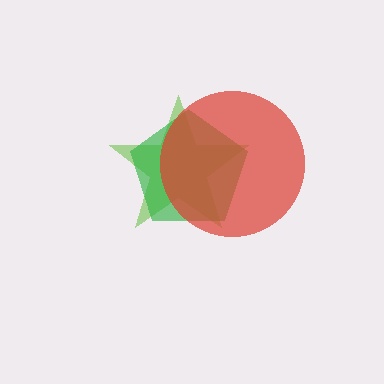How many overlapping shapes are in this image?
There are 3 overlapping shapes in the image.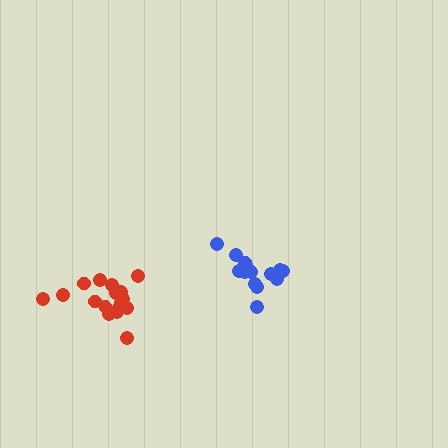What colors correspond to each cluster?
The clusters are colored: blue, red.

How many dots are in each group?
Group 1: 14 dots, Group 2: 17 dots (31 total).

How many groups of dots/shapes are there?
There are 2 groups.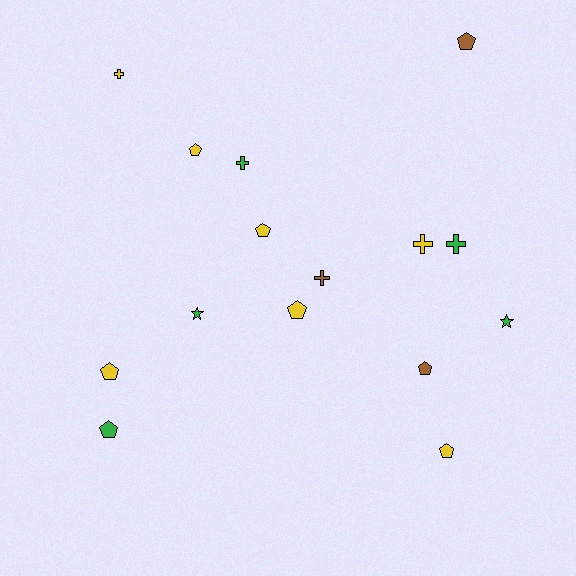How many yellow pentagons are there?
There are 5 yellow pentagons.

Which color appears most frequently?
Yellow, with 7 objects.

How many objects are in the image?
There are 15 objects.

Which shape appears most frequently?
Pentagon, with 8 objects.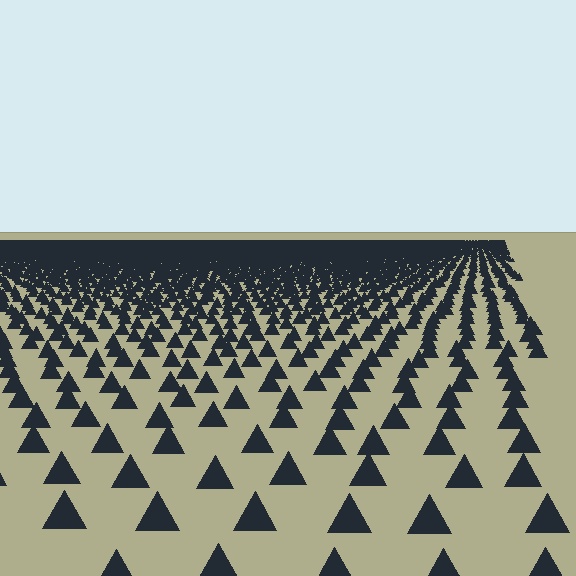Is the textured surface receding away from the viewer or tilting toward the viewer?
The surface is receding away from the viewer. Texture elements get smaller and denser toward the top.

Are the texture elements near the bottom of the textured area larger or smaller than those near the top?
Larger. Near the bottom, elements are closer to the viewer and appear at a bigger on-screen size.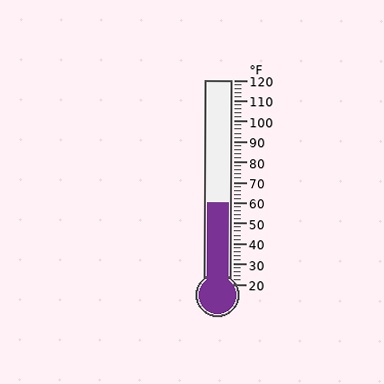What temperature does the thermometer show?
The thermometer shows approximately 60°F.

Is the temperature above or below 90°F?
The temperature is below 90°F.